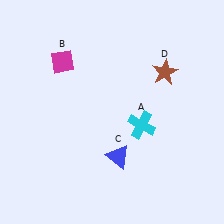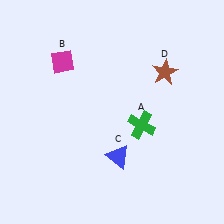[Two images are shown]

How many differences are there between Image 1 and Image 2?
There is 1 difference between the two images.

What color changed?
The cross (A) changed from cyan in Image 1 to green in Image 2.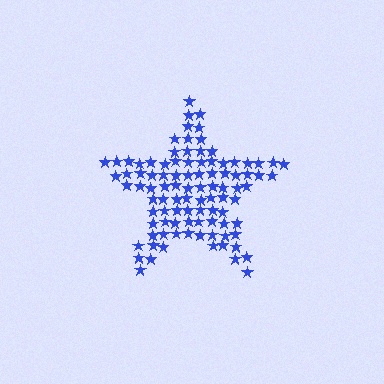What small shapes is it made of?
It is made of small stars.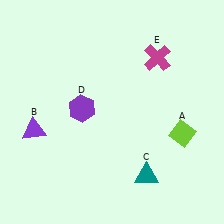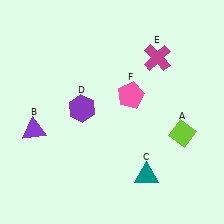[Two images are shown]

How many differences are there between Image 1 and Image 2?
There is 1 difference between the two images.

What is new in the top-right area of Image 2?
A pink pentagon (F) was added in the top-right area of Image 2.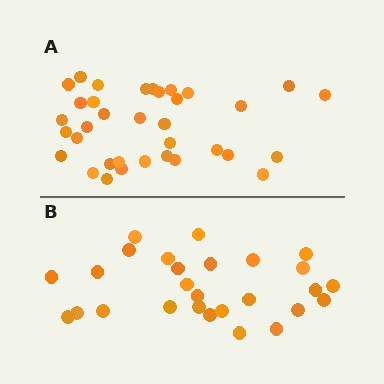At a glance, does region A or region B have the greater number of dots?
Region A (the top region) has more dots.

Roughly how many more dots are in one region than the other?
Region A has roughly 8 or so more dots than region B.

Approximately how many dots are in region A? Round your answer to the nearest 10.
About 40 dots. (The exact count is 35, which rounds to 40.)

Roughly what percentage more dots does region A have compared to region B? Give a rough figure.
About 30% more.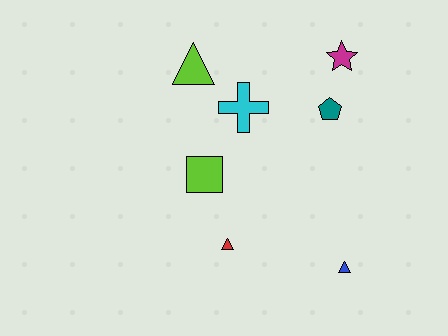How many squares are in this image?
There is 1 square.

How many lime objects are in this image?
There are 2 lime objects.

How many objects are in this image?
There are 7 objects.